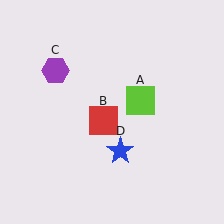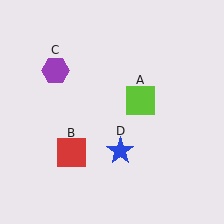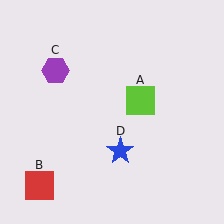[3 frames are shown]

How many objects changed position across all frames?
1 object changed position: red square (object B).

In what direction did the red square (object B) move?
The red square (object B) moved down and to the left.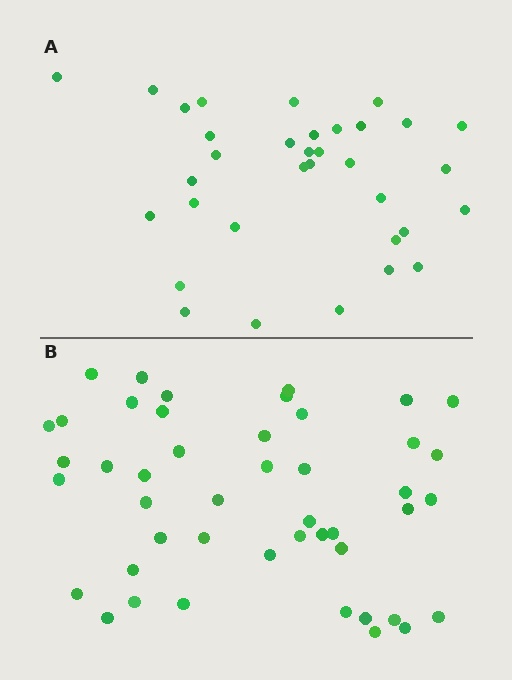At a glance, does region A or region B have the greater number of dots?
Region B (the bottom region) has more dots.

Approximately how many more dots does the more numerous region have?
Region B has roughly 12 or so more dots than region A.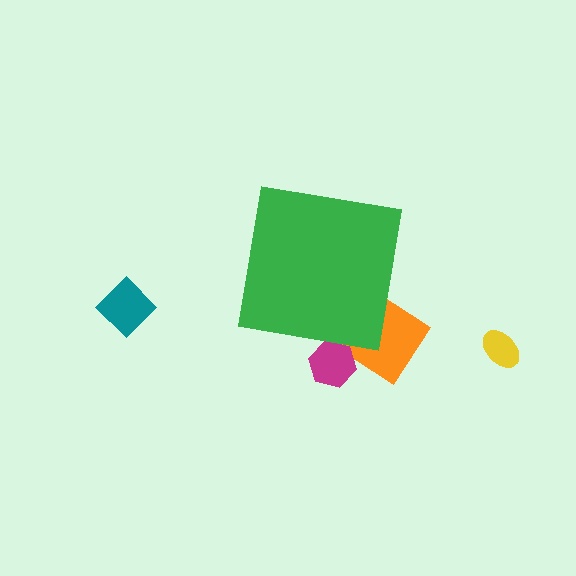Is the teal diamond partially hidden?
No, the teal diamond is fully visible.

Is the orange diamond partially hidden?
Yes, the orange diamond is partially hidden behind the green square.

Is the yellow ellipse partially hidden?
No, the yellow ellipse is fully visible.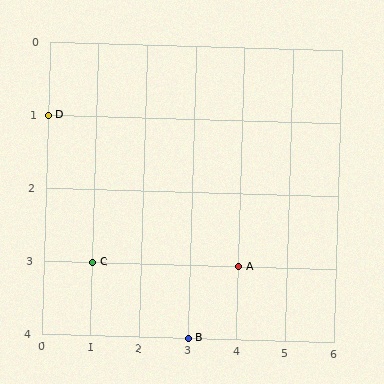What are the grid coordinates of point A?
Point A is at grid coordinates (4, 3).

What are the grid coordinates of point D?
Point D is at grid coordinates (0, 1).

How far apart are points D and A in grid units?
Points D and A are 4 columns and 2 rows apart (about 4.5 grid units diagonally).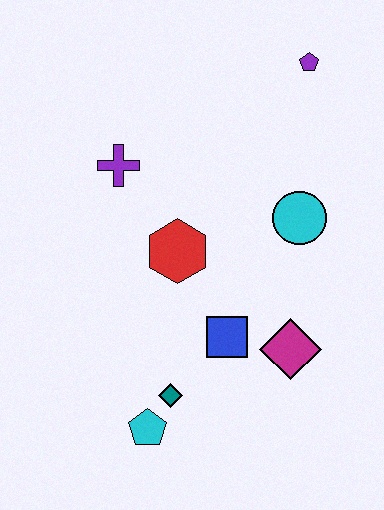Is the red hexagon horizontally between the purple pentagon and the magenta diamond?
No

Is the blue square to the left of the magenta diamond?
Yes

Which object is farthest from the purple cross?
The cyan pentagon is farthest from the purple cross.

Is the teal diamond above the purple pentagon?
No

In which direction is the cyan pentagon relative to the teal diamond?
The cyan pentagon is below the teal diamond.